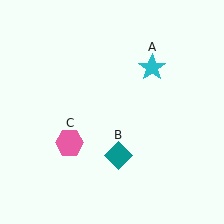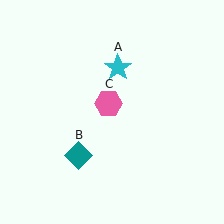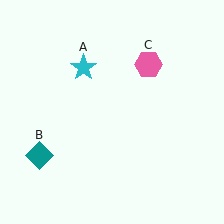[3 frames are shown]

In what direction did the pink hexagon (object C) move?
The pink hexagon (object C) moved up and to the right.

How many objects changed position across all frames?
3 objects changed position: cyan star (object A), teal diamond (object B), pink hexagon (object C).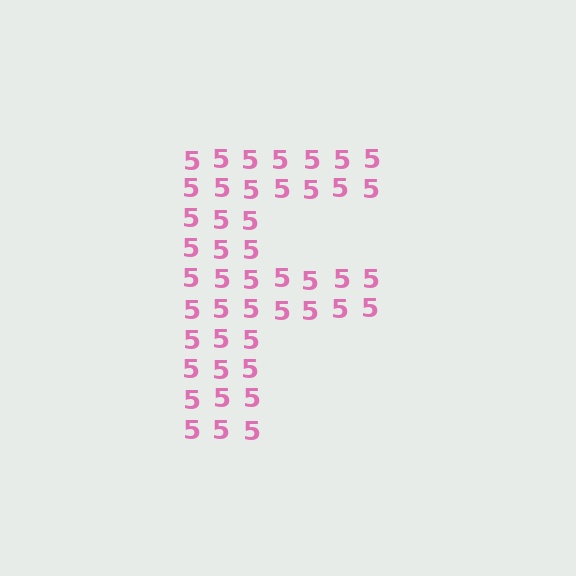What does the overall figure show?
The overall figure shows the letter F.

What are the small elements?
The small elements are digit 5's.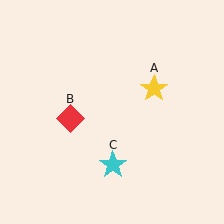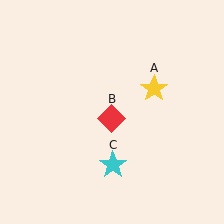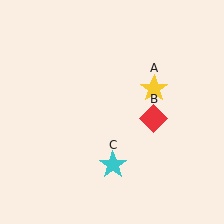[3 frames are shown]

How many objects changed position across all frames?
1 object changed position: red diamond (object B).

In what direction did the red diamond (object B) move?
The red diamond (object B) moved right.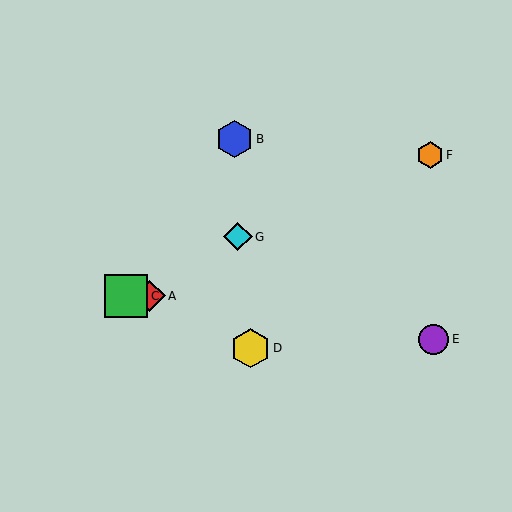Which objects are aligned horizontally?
Objects A, C are aligned horizontally.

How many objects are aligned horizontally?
2 objects (A, C) are aligned horizontally.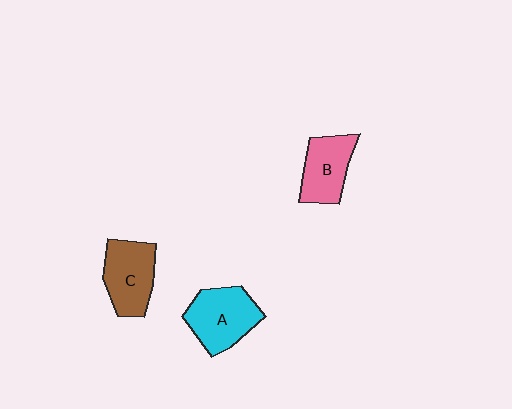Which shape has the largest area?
Shape A (cyan).